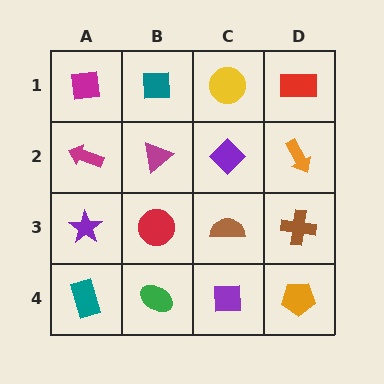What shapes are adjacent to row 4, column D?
A brown cross (row 3, column D), a purple square (row 4, column C).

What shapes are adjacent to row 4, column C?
A brown semicircle (row 3, column C), a green ellipse (row 4, column B), an orange pentagon (row 4, column D).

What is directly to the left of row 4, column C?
A green ellipse.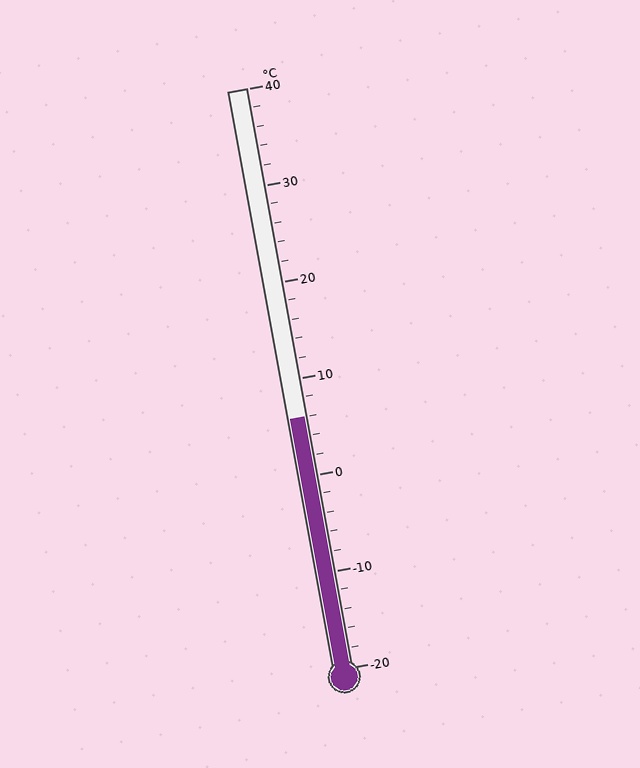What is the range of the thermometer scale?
The thermometer scale ranges from -20°C to 40°C.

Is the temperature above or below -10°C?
The temperature is above -10°C.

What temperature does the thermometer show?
The thermometer shows approximately 6°C.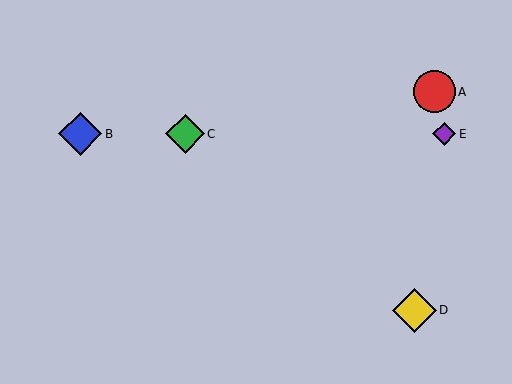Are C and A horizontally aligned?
No, C is at y≈134 and A is at y≈92.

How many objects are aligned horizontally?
3 objects (B, C, E) are aligned horizontally.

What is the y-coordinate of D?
Object D is at y≈310.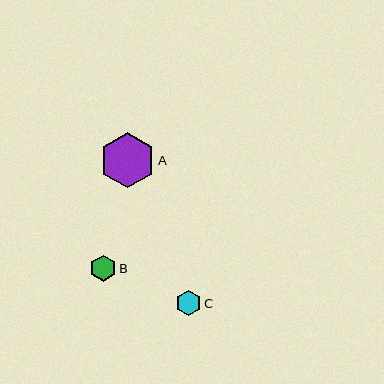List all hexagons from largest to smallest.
From largest to smallest: A, B, C.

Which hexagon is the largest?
Hexagon A is the largest with a size of approximately 55 pixels.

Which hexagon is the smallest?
Hexagon C is the smallest with a size of approximately 25 pixels.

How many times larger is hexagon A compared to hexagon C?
Hexagon A is approximately 2.2 times the size of hexagon C.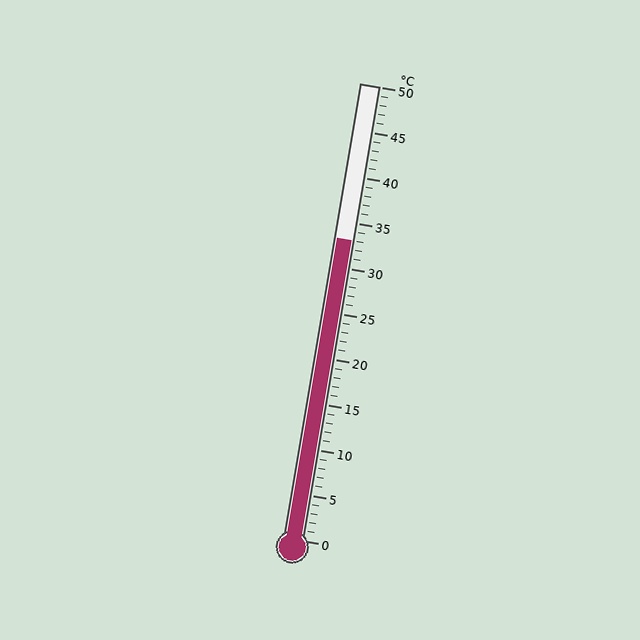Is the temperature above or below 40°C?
The temperature is below 40°C.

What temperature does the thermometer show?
The thermometer shows approximately 33°C.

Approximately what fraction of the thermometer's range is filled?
The thermometer is filled to approximately 65% of its range.